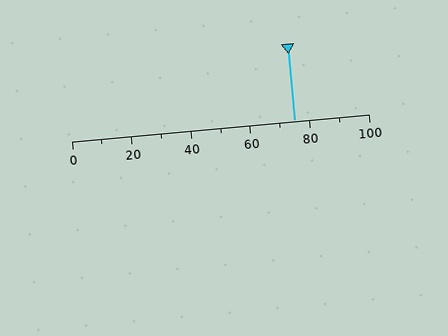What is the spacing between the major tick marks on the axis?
The major ticks are spaced 20 apart.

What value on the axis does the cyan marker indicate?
The marker indicates approximately 75.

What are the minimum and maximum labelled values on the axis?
The axis runs from 0 to 100.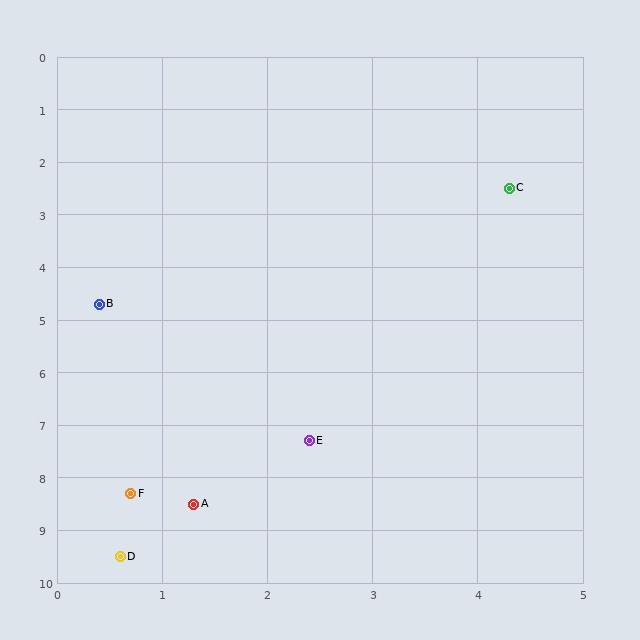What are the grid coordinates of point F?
Point F is at approximately (0.7, 8.3).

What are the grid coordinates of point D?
Point D is at approximately (0.6, 9.5).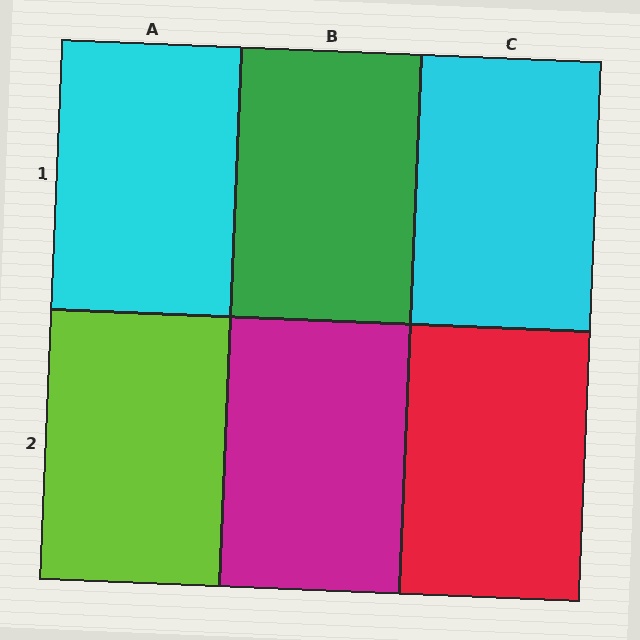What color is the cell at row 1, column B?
Green.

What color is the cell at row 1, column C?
Cyan.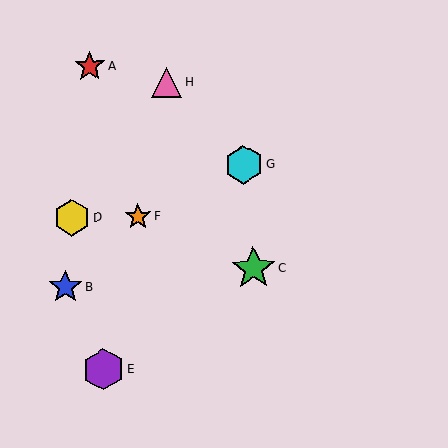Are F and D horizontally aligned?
Yes, both are at y≈217.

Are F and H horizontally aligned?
No, F is at y≈217 and H is at y≈82.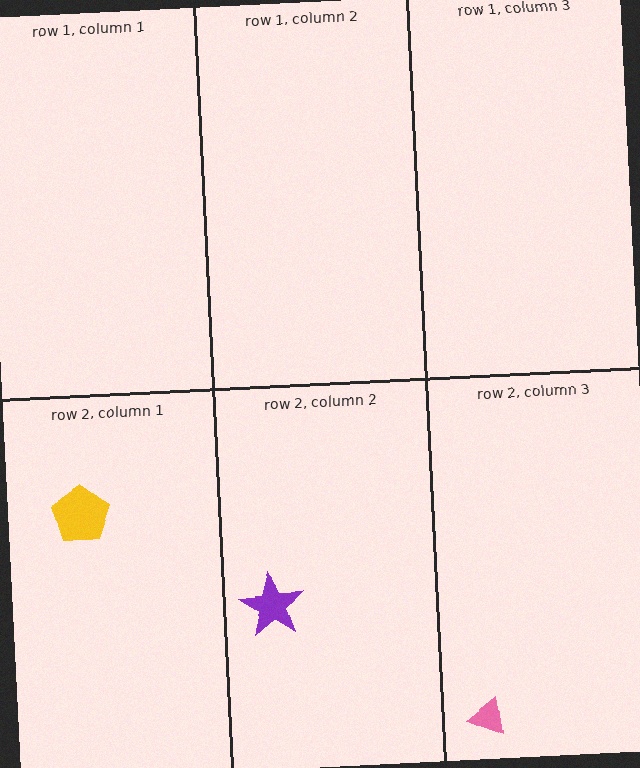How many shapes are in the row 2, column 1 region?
1.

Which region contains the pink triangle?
The row 2, column 3 region.